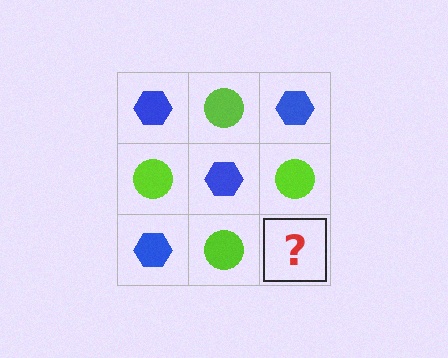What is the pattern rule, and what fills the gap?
The rule is that it alternates blue hexagon and lime circle in a checkerboard pattern. The gap should be filled with a blue hexagon.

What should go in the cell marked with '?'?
The missing cell should contain a blue hexagon.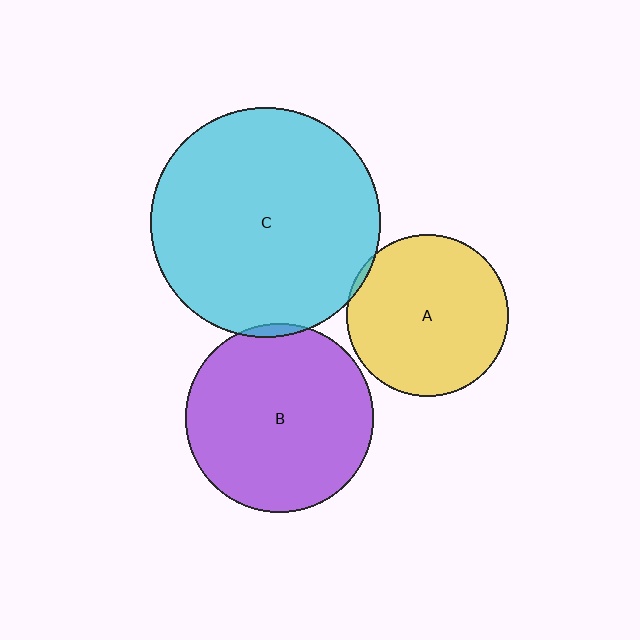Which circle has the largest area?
Circle C (cyan).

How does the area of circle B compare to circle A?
Approximately 1.4 times.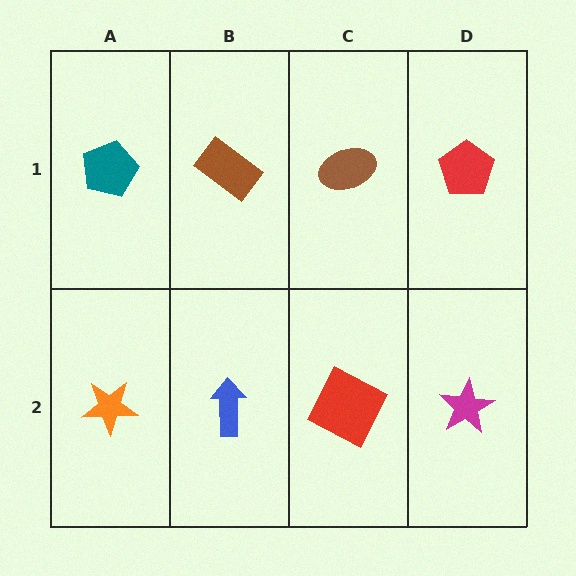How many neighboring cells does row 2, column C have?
3.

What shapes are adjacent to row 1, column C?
A red square (row 2, column C), a brown rectangle (row 1, column B), a red pentagon (row 1, column D).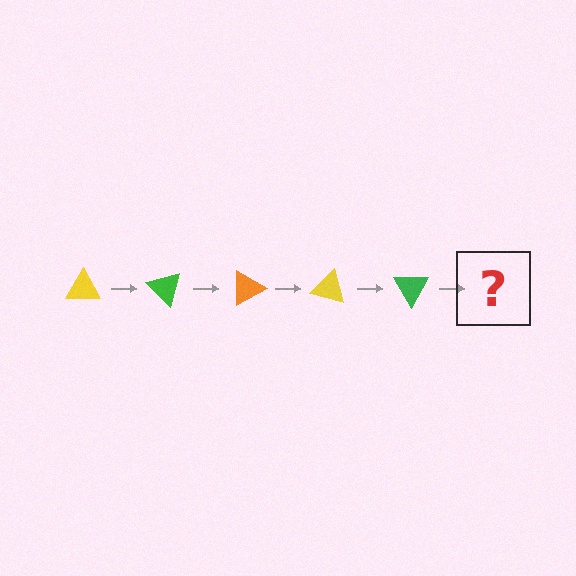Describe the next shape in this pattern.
It should be an orange triangle, rotated 225 degrees from the start.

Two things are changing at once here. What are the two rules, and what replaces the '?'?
The two rules are that it rotates 45 degrees each step and the color cycles through yellow, green, and orange. The '?' should be an orange triangle, rotated 225 degrees from the start.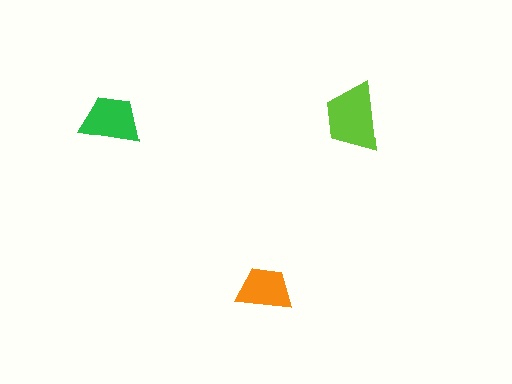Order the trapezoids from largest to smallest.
the lime one, the green one, the orange one.